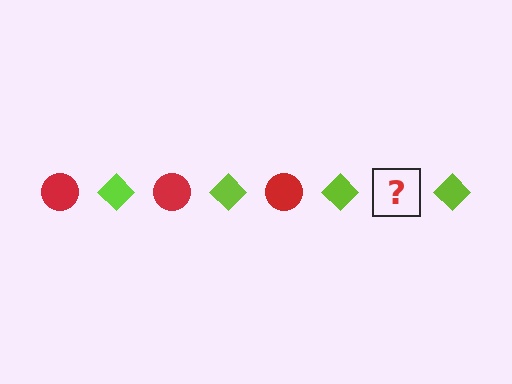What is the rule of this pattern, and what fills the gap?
The rule is that the pattern alternates between red circle and lime diamond. The gap should be filled with a red circle.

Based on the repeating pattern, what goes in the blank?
The blank should be a red circle.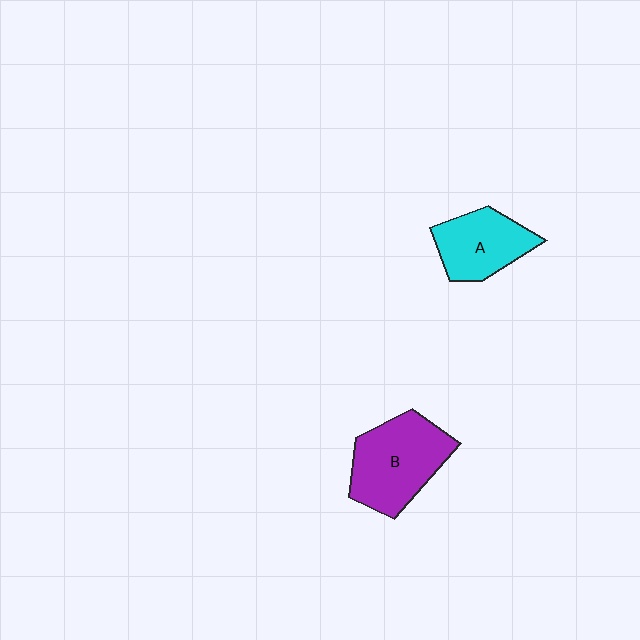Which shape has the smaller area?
Shape A (cyan).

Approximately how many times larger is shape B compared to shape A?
Approximately 1.4 times.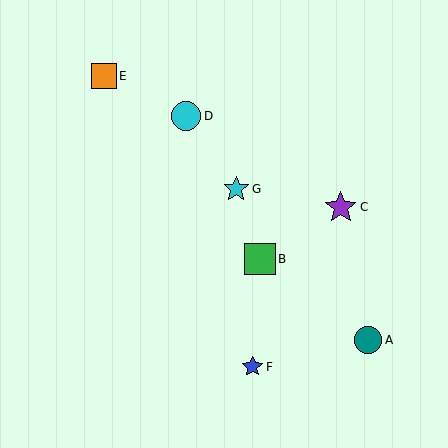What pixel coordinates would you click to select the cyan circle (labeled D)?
Click at (186, 116) to select the cyan circle D.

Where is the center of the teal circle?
The center of the teal circle is at (368, 340).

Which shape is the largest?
The purple star (labeled C) is the largest.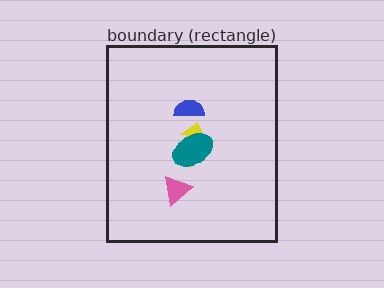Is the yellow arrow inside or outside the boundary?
Inside.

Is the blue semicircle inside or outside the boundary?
Inside.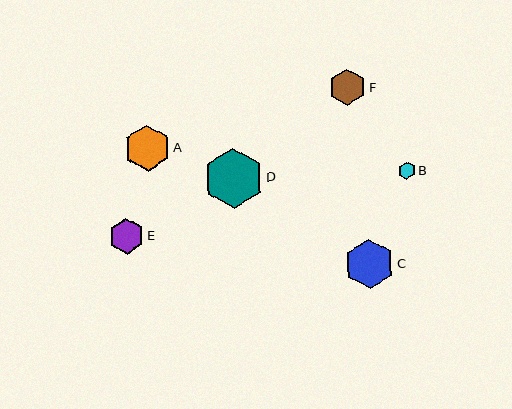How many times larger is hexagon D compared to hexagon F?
Hexagon D is approximately 1.6 times the size of hexagon F.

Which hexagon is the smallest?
Hexagon B is the smallest with a size of approximately 18 pixels.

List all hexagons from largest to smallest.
From largest to smallest: D, C, A, F, E, B.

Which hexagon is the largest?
Hexagon D is the largest with a size of approximately 60 pixels.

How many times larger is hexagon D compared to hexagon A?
Hexagon D is approximately 1.3 times the size of hexagon A.